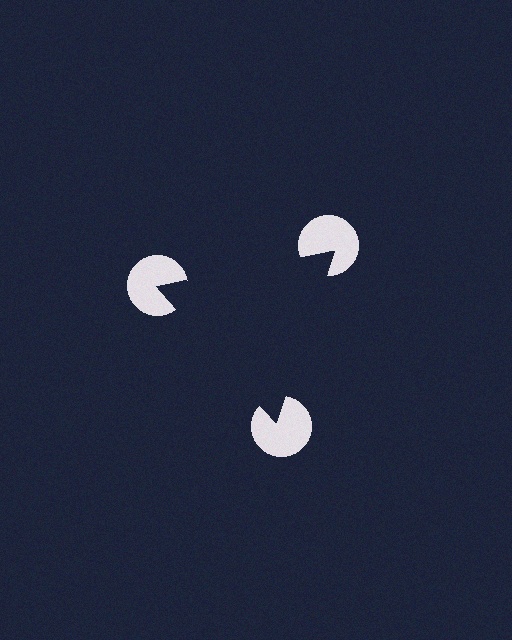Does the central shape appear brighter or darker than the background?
It typically appears slightly darker than the background, even though no actual brightness change is drawn.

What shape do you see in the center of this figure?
An illusory triangle — its edges are inferred from the aligned wedge cuts in the pac-man discs, not physically drawn.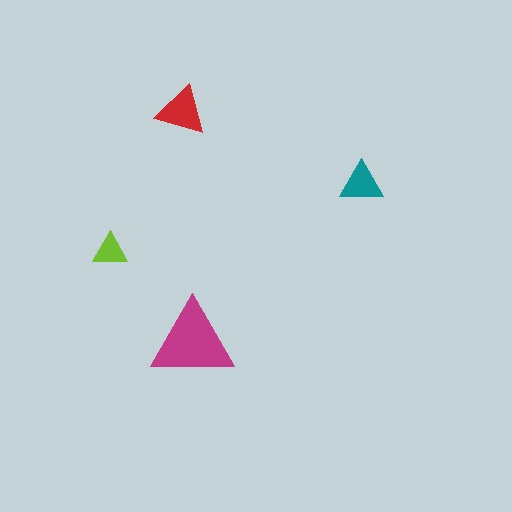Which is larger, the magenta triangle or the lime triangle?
The magenta one.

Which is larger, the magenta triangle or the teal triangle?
The magenta one.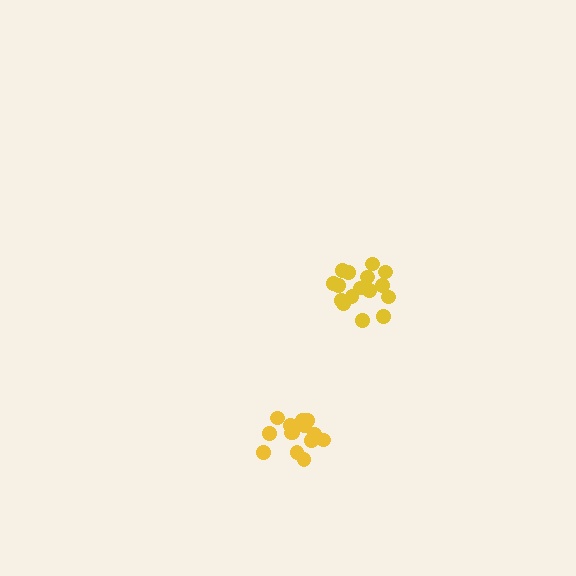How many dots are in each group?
Group 1: 14 dots, Group 2: 16 dots (30 total).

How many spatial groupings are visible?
There are 2 spatial groupings.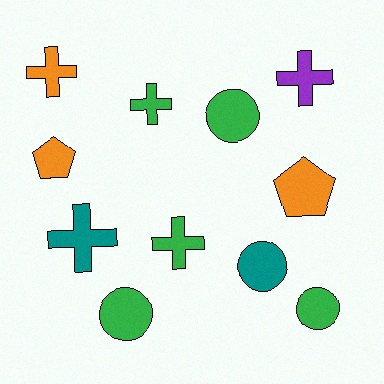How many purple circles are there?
There are no purple circles.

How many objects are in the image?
There are 11 objects.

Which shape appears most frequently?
Cross, with 5 objects.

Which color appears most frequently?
Green, with 5 objects.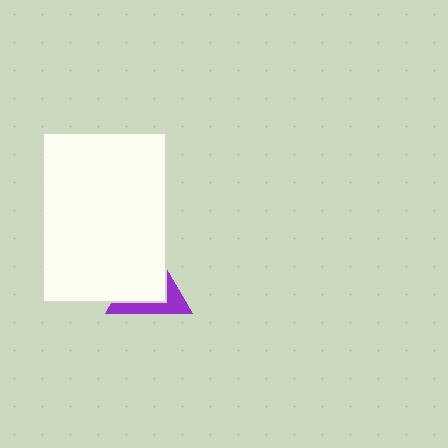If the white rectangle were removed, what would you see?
You would see the complete purple triangle.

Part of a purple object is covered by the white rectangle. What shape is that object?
It is a triangle.